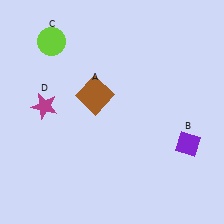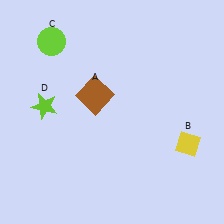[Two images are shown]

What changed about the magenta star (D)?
In Image 1, D is magenta. In Image 2, it changed to lime.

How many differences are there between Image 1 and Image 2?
There are 2 differences between the two images.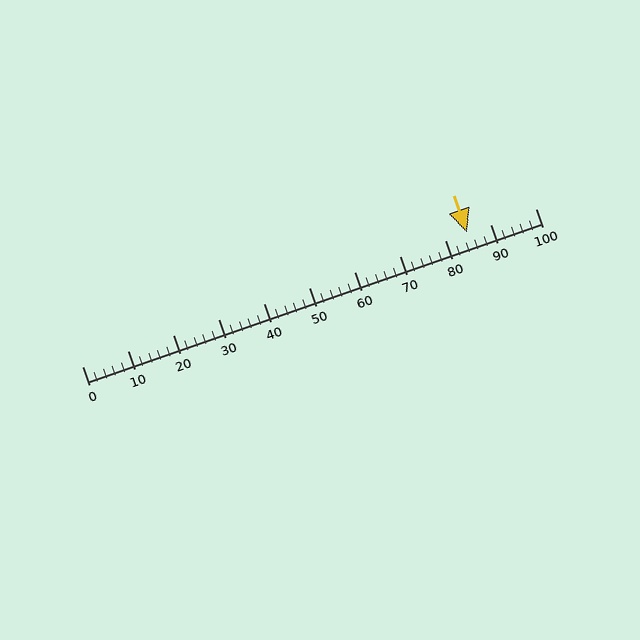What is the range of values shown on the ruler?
The ruler shows values from 0 to 100.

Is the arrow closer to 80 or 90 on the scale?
The arrow is closer to 80.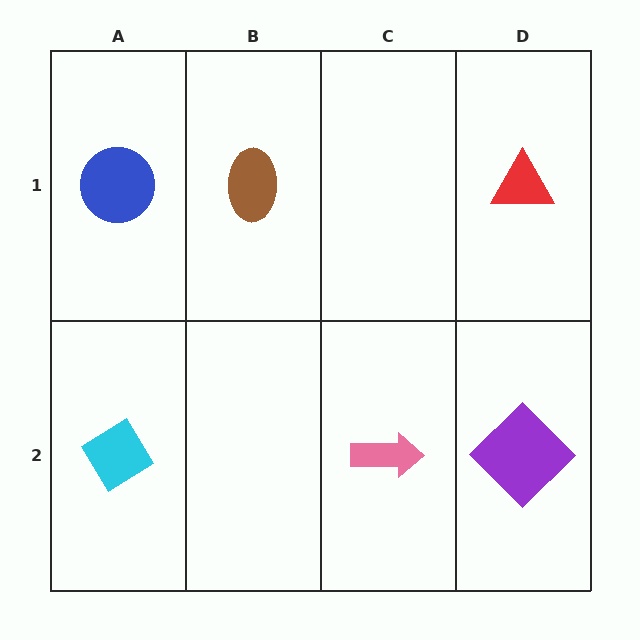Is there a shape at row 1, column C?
No, that cell is empty.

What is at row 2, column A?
A cyan diamond.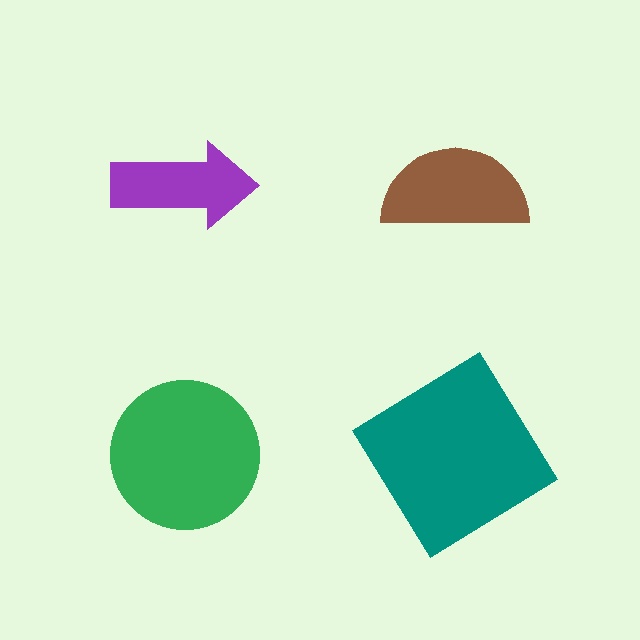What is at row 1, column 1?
A purple arrow.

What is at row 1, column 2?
A brown semicircle.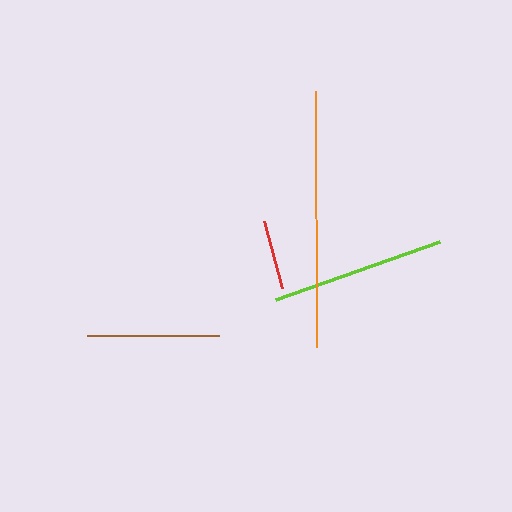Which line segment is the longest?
The orange line is the longest at approximately 257 pixels.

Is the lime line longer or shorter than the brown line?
The lime line is longer than the brown line.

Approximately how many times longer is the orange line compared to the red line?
The orange line is approximately 3.7 times the length of the red line.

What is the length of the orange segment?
The orange segment is approximately 257 pixels long.